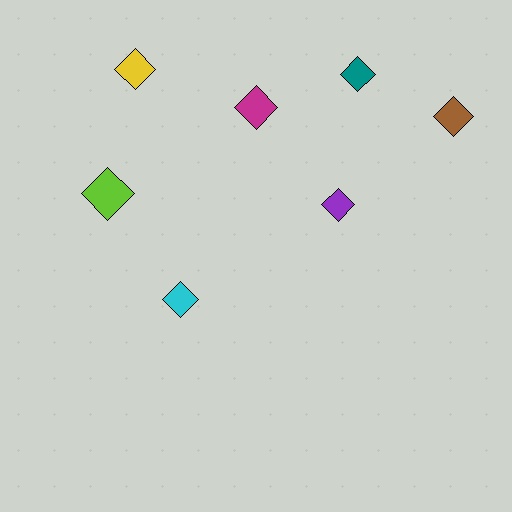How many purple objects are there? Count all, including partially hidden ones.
There is 1 purple object.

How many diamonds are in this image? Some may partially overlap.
There are 7 diamonds.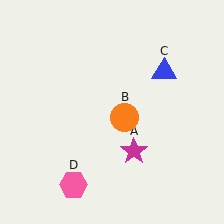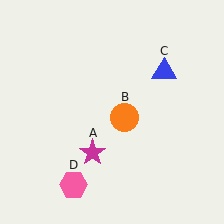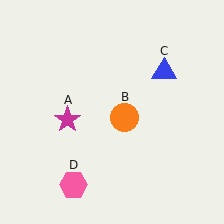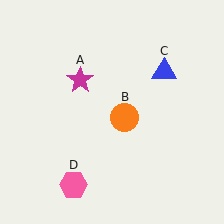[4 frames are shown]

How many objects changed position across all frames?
1 object changed position: magenta star (object A).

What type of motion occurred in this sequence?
The magenta star (object A) rotated clockwise around the center of the scene.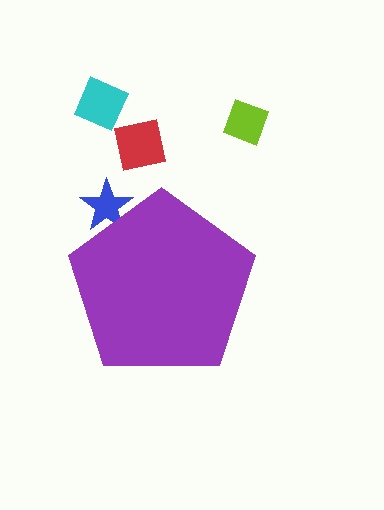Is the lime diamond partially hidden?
No, the lime diamond is fully visible.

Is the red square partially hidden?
No, the red square is fully visible.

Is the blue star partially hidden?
Yes, the blue star is partially hidden behind the purple pentagon.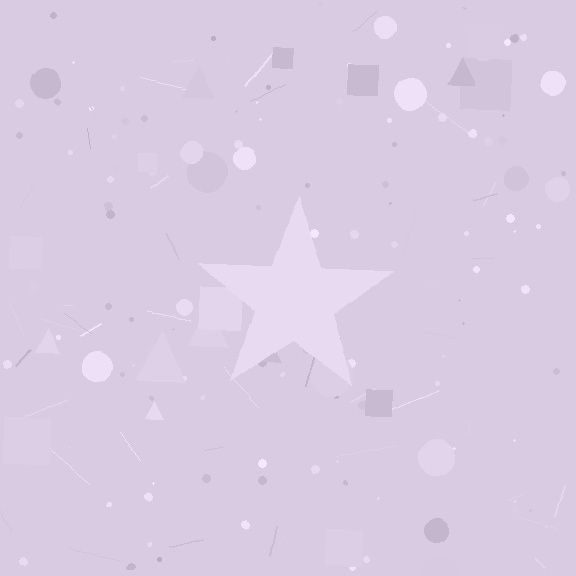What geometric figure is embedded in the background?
A star is embedded in the background.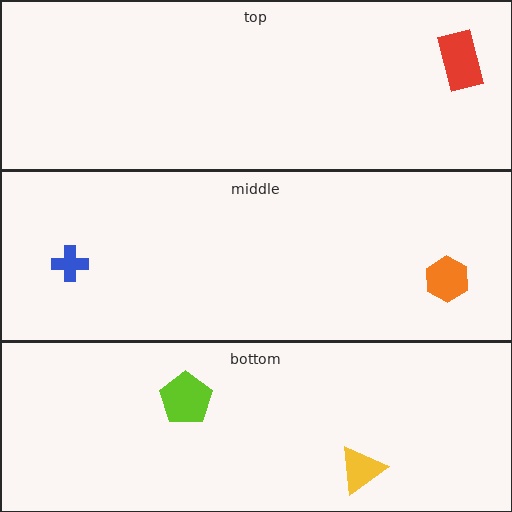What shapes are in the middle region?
The orange hexagon, the blue cross.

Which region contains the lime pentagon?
The bottom region.